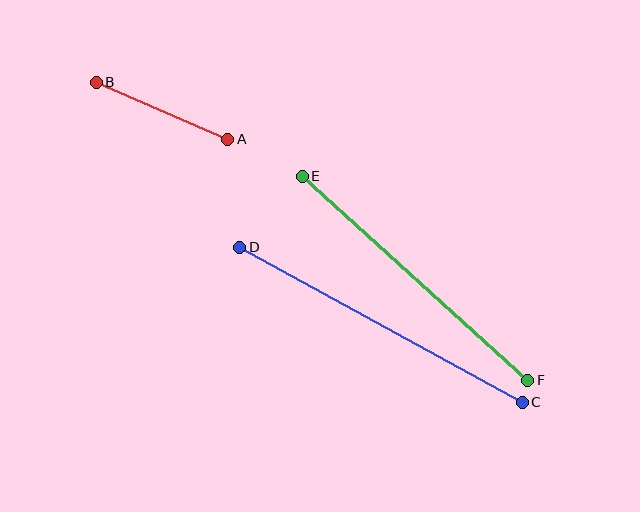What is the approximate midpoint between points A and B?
The midpoint is at approximately (162, 111) pixels.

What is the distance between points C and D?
The distance is approximately 322 pixels.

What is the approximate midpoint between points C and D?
The midpoint is at approximately (381, 325) pixels.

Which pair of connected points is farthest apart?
Points C and D are farthest apart.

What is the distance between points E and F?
The distance is approximately 304 pixels.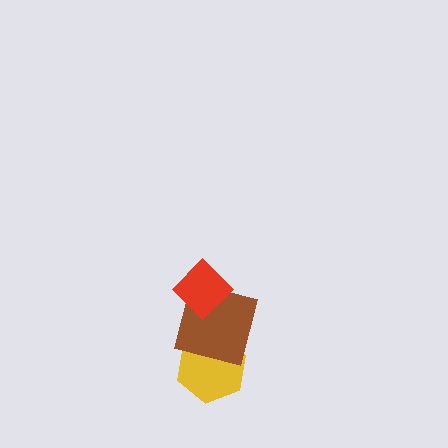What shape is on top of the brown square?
The red diamond is on top of the brown square.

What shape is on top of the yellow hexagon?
The brown square is on top of the yellow hexagon.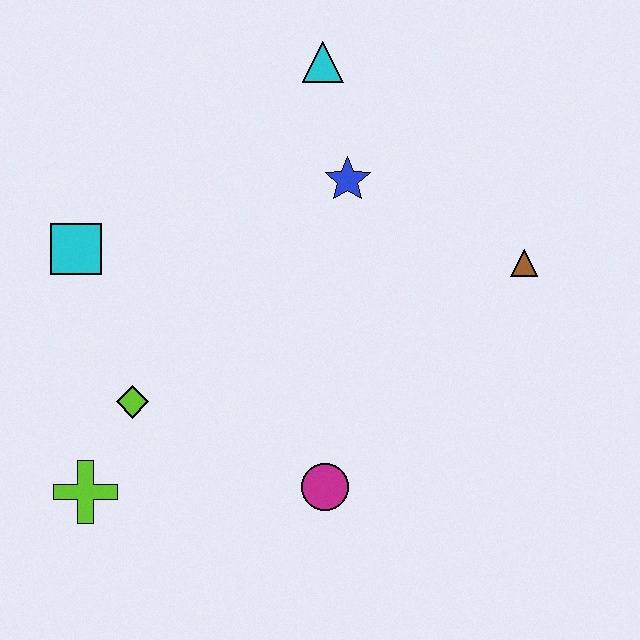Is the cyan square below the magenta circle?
No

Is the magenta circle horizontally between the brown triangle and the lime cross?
Yes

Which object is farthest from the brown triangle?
The lime cross is farthest from the brown triangle.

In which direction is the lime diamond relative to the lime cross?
The lime diamond is above the lime cross.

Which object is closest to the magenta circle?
The lime diamond is closest to the magenta circle.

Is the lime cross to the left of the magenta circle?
Yes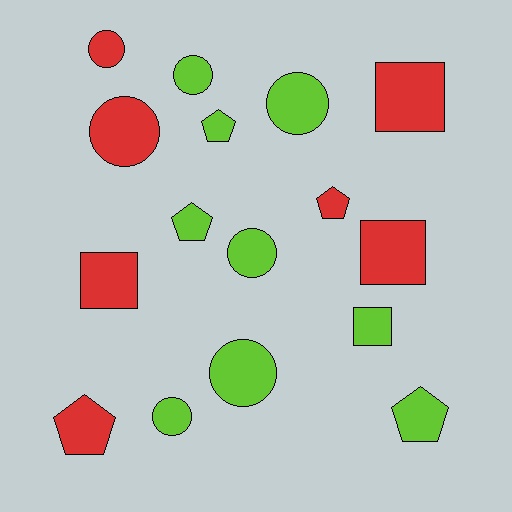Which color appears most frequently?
Lime, with 9 objects.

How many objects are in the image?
There are 16 objects.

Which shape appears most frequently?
Circle, with 7 objects.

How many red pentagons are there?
There are 2 red pentagons.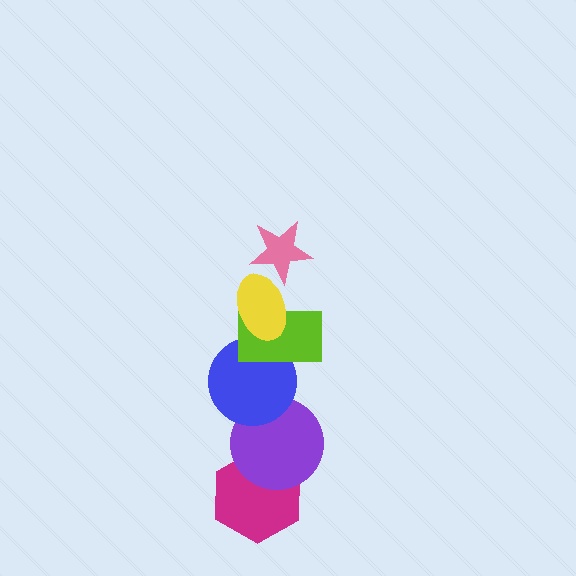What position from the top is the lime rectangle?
The lime rectangle is 3rd from the top.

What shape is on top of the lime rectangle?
The yellow ellipse is on top of the lime rectangle.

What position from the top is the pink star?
The pink star is 1st from the top.